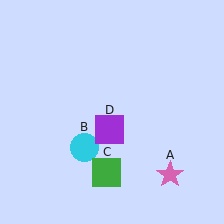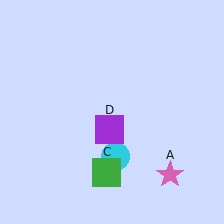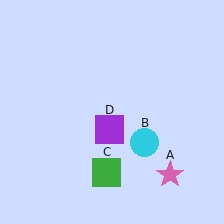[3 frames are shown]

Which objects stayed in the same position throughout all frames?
Pink star (object A) and green square (object C) and purple square (object D) remained stationary.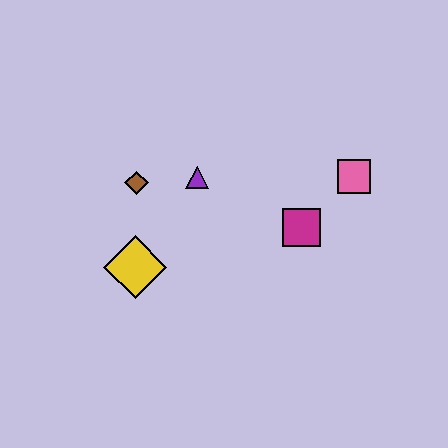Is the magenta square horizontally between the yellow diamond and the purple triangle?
No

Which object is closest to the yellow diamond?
The brown diamond is closest to the yellow diamond.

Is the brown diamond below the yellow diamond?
No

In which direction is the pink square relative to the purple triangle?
The pink square is to the right of the purple triangle.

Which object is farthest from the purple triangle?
The pink square is farthest from the purple triangle.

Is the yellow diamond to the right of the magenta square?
No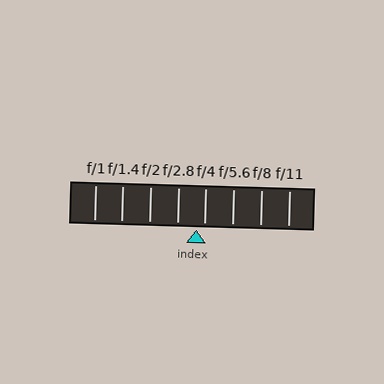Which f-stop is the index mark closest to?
The index mark is closest to f/4.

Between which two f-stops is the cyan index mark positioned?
The index mark is between f/2.8 and f/4.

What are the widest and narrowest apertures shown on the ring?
The widest aperture shown is f/1 and the narrowest is f/11.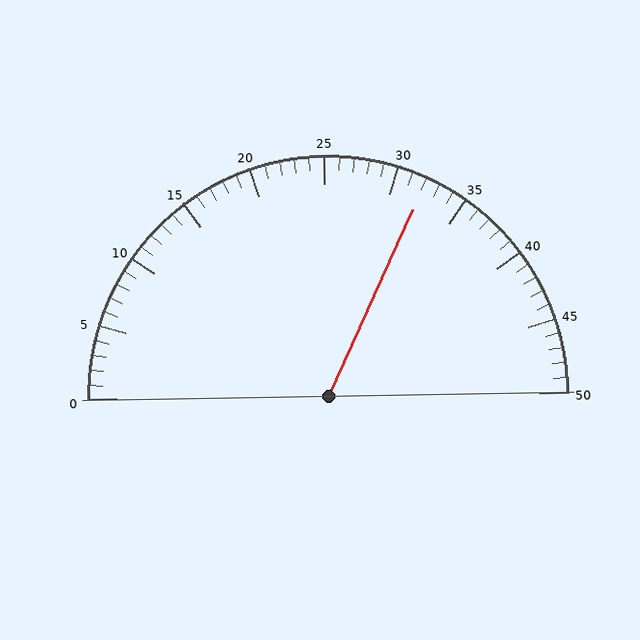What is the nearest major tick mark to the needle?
The nearest major tick mark is 30.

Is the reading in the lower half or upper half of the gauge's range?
The reading is in the upper half of the range (0 to 50).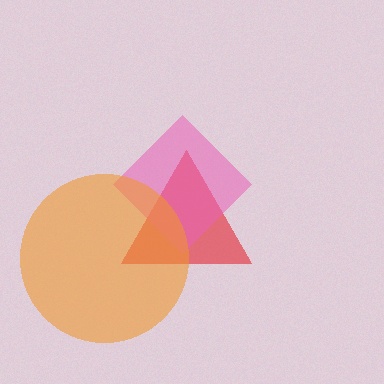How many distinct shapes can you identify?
There are 3 distinct shapes: a red triangle, a pink diamond, an orange circle.